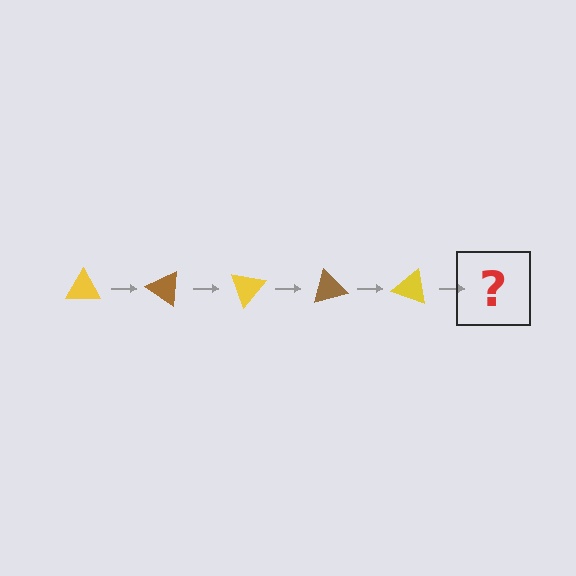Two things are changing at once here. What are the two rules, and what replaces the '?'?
The two rules are that it rotates 35 degrees each step and the color cycles through yellow and brown. The '?' should be a brown triangle, rotated 175 degrees from the start.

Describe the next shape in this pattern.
It should be a brown triangle, rotated 175 degrees from the start.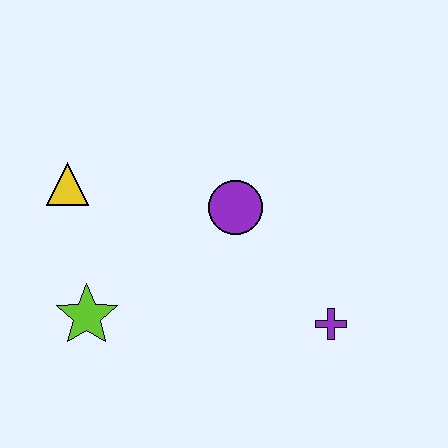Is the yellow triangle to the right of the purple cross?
No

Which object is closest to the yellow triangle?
The lime star is closest to the yellow triangle.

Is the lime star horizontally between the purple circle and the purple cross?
No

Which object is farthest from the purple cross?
The yellow triangle is farthest from the purple cross.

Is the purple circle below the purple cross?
No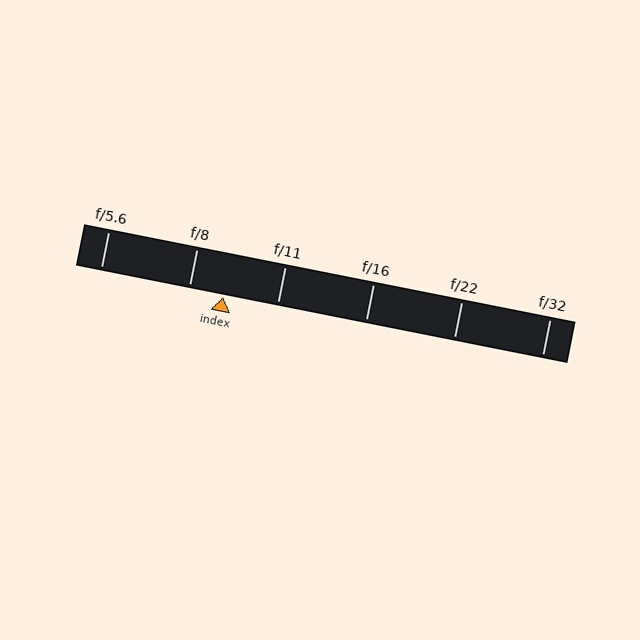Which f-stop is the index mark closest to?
The index mark is closest to f/8.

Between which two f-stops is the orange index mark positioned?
The index mark is between f/8 and f/11.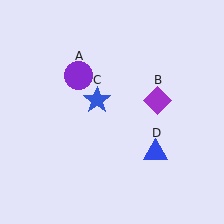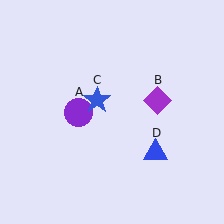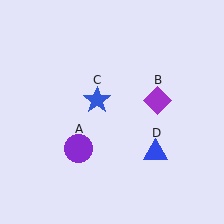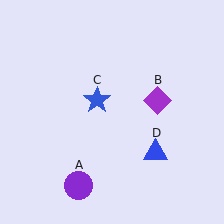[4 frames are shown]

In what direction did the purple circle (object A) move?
The purple circle (object A) moved down.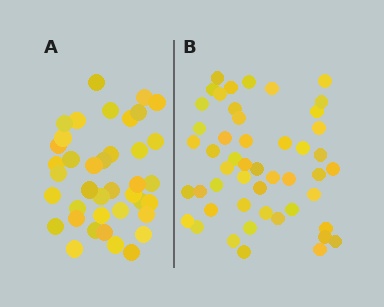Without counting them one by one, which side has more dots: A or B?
Region B (the right region) has more dots.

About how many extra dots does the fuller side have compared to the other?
Region B has roughly 10 or so more dots than region A.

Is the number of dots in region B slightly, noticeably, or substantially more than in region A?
Region B has noticeably more, but not dramatically so. The ratio is roughly 1.3 to 1.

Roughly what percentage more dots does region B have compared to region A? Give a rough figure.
About 25% more.